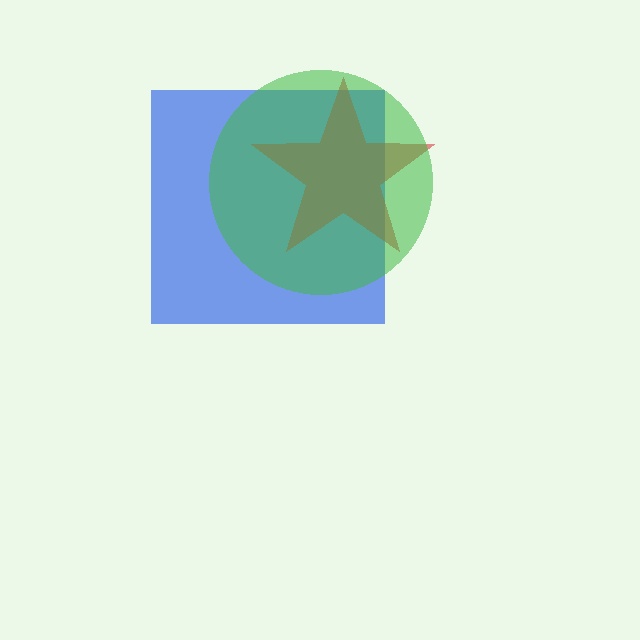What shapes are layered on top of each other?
The layered shapes are: a blue square, a red star, a green circle.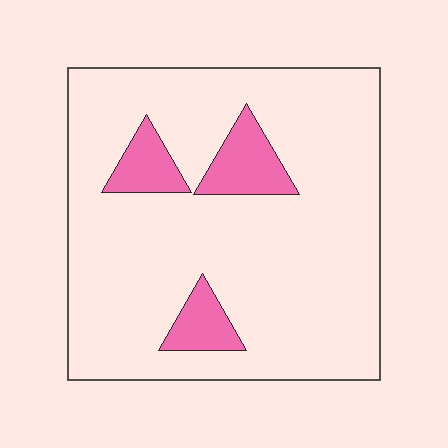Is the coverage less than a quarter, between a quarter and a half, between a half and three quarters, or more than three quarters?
Less than a quarter.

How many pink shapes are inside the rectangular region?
3.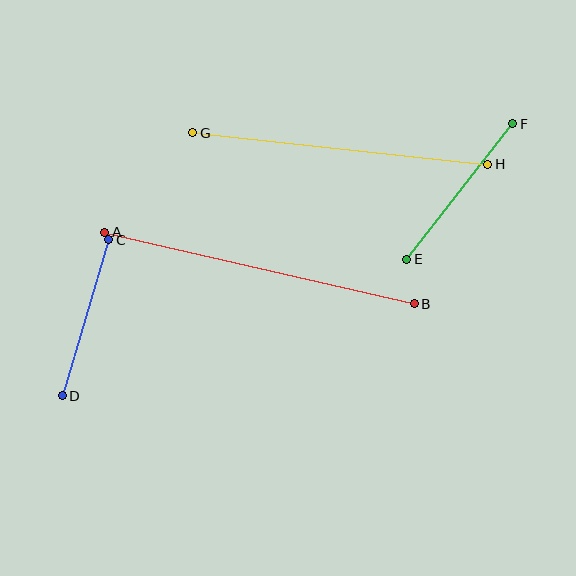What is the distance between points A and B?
The distance is approximately 318 pixels.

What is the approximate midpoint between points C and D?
The midpoint is at approximately (85, 318) pixels.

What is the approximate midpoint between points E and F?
The midpoint is at approximately (460, 192) pixels.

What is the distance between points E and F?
The distance is approximately 172 pixels.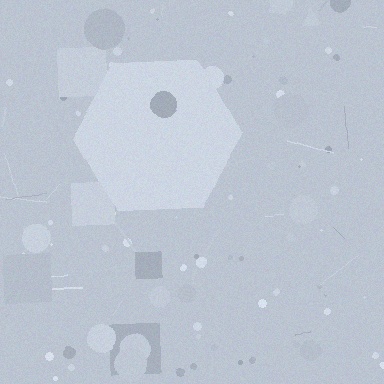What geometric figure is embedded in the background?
A hexagon is embedded in the background.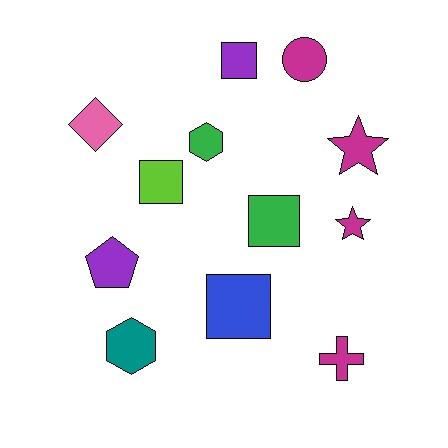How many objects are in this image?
There are 12 objects.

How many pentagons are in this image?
There is 1 pentagon.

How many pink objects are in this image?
There is 1 pink object.